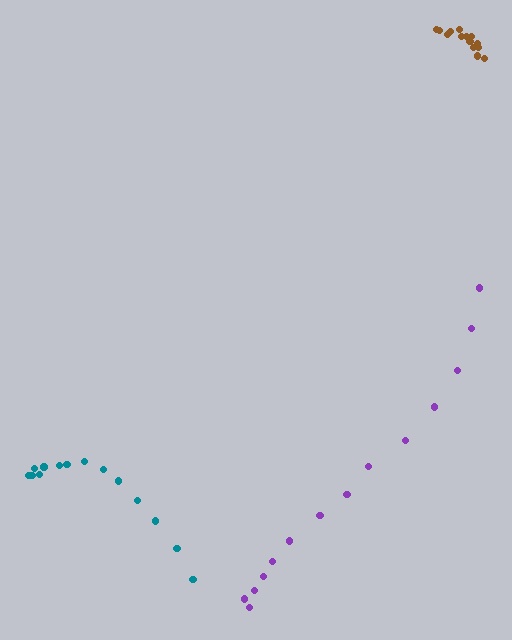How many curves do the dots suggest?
There are 3 distinct paths.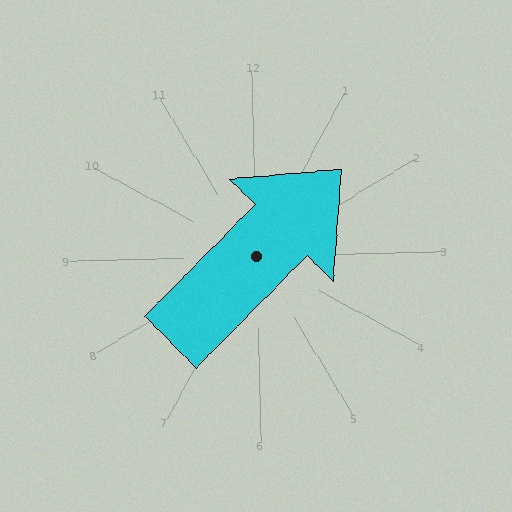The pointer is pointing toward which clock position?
Roughly 2 o'clock.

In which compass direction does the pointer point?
Northeast.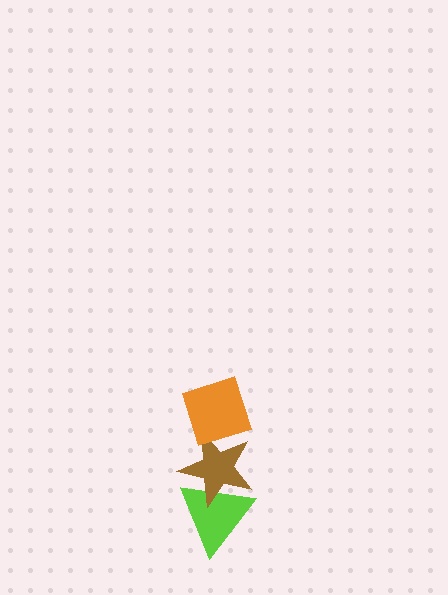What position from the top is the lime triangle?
The lime triangle is 3rd from the top.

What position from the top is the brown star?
The brown star is 2nd from the top.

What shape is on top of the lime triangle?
The brown star is on top of the lime triangle.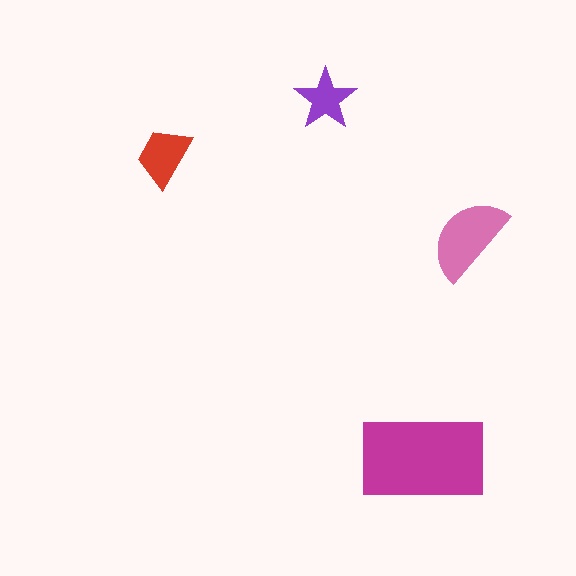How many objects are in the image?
There are 4 objects in the image.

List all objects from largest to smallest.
The magenta rectangle, the pink semicircle, the red trapezoid, the purple star.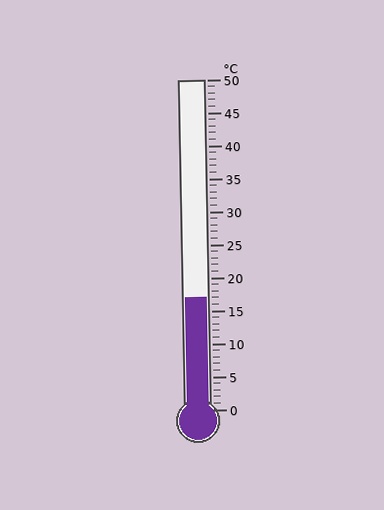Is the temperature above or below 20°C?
The temperature is below 20°C.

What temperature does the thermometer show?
The thermometer shows approximately 17°C.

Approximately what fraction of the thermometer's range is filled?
The thermometer is filled to approximately 35% of its range.